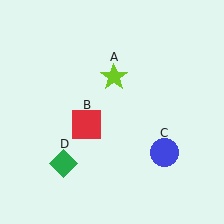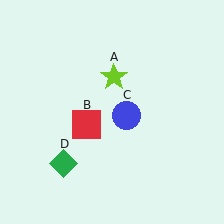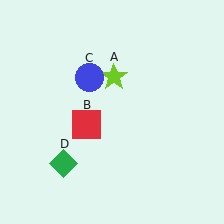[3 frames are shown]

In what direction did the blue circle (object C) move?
The blue circle (object C) moved up and to the left.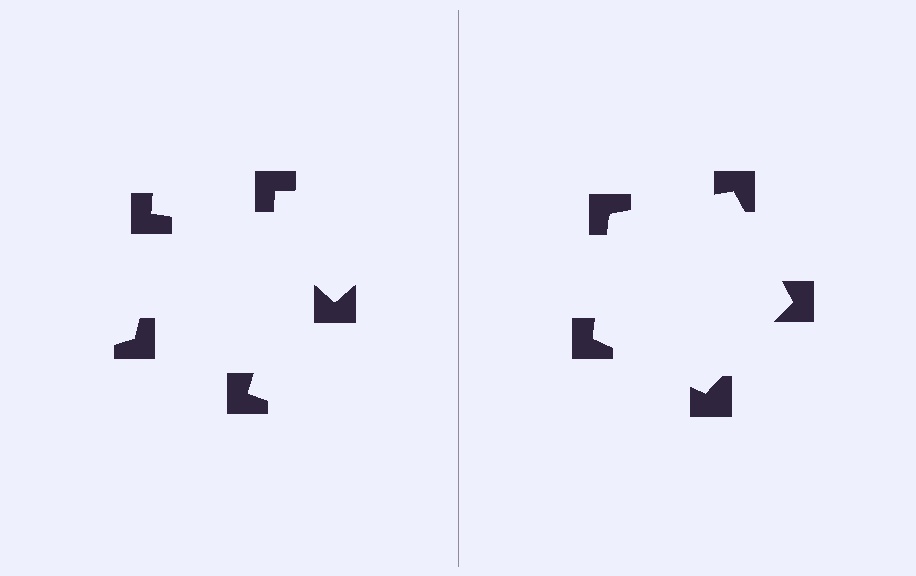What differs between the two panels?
The notched squares are positioned identically on both sides; only the wedge orientations differ. On the right they align to a pentagon; on the left they are misaligned.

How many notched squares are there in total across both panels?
10 — 5 on each side.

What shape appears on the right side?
An illusory pentagon.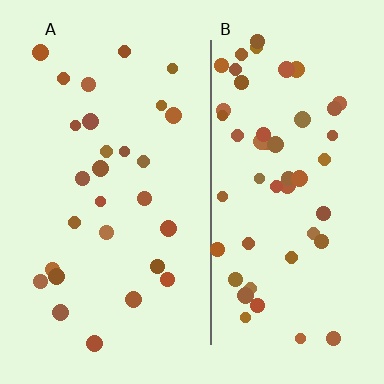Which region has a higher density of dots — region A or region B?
B (the right).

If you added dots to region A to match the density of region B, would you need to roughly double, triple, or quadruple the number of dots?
Approximately double.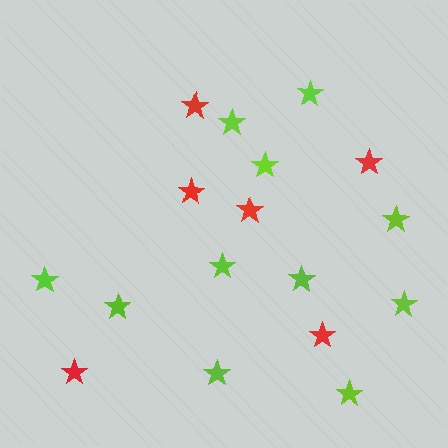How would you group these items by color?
There are 2 groups: one group of red stars (6) and one group of lime stars (11).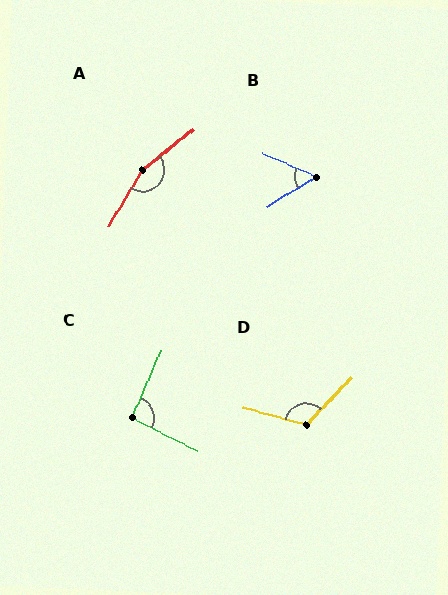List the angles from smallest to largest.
B (55°), C (93°), D (119°), A (159°).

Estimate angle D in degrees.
Approximately 119 degrees.